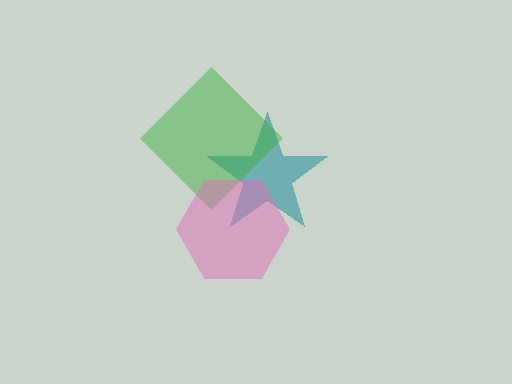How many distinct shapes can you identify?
There are 3 distinct shapes: a teal star, a green diamond, a pink hexagon.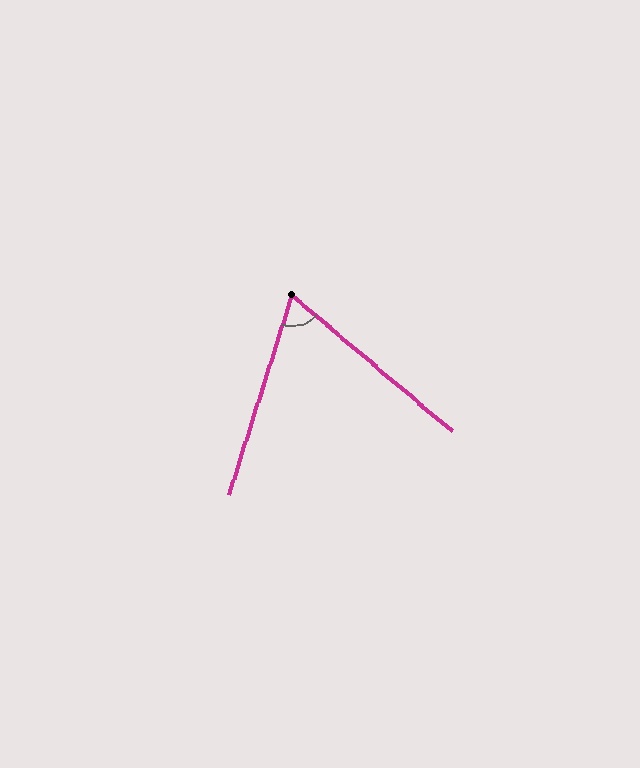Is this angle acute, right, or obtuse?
It is acute.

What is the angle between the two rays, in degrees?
Approximately 67 degrees.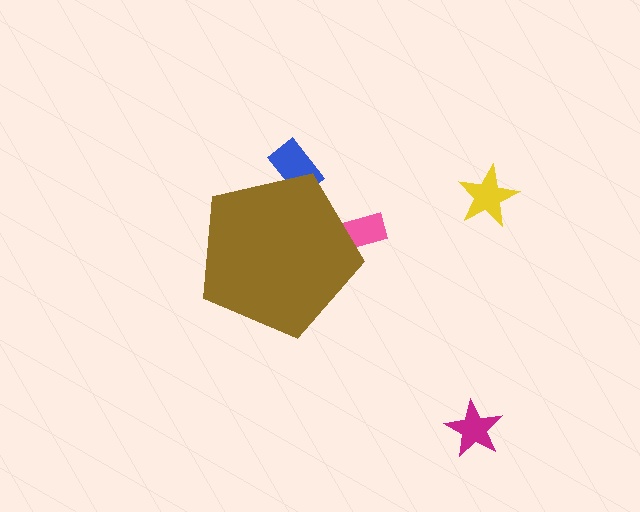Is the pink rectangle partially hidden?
Yes, the pink rectangle is partially hidden behind the brown pentagon.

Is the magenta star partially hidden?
No, the magenta star is fully visible.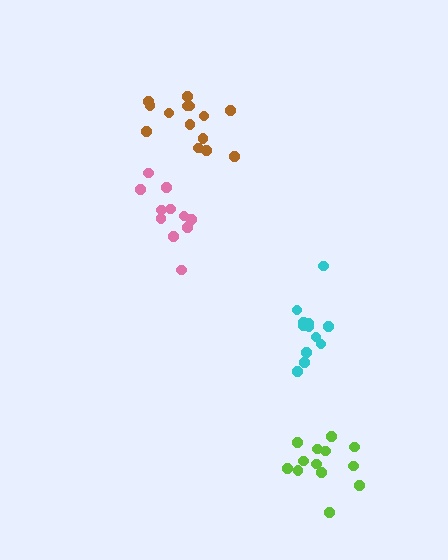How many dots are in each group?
Group 1: 11 dots, Group 2: 14 dots, Group 3: 12 dots, Group 4: 13 dots (50 total).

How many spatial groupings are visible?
There are 4 spatial groupings.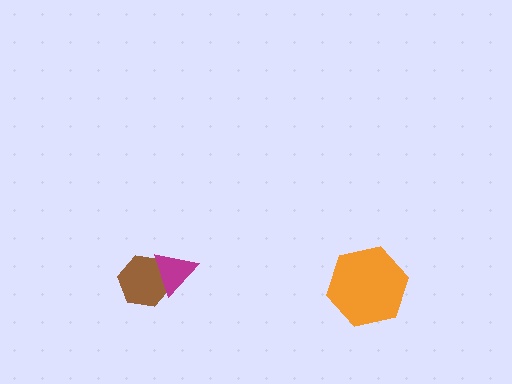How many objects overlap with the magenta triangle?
1 object overlaps with the magenta triangle.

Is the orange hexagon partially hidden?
No, no other shape covers it.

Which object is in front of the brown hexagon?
The magenta triangle is in front of the brown hexagon.